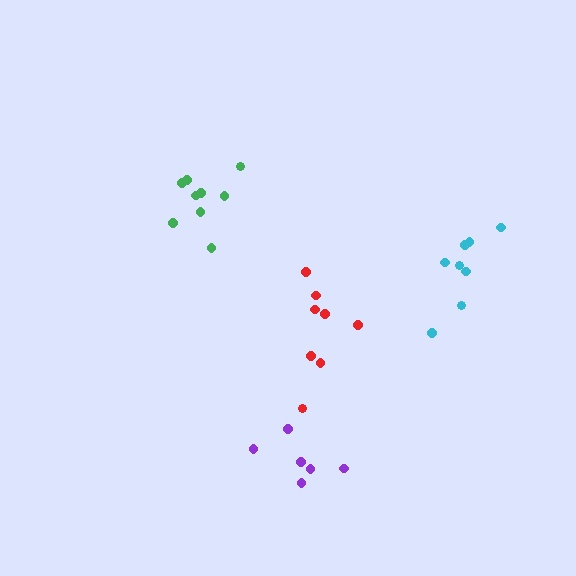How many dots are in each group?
Group 1: 8 dots, Group 2: 8 dots, Group 3: 6 dots, Group 4: 9 dots (31 total).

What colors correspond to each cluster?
The clusters are colored: cyan, red, purple, green.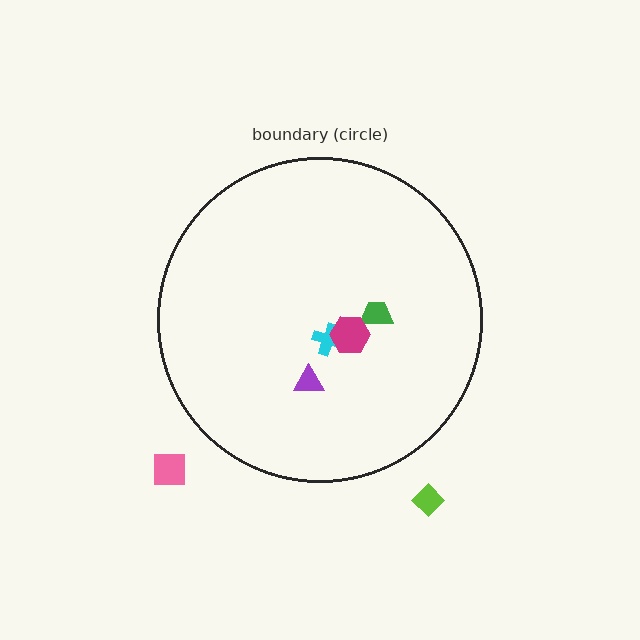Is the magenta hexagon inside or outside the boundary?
Inside.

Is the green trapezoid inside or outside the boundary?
Inside.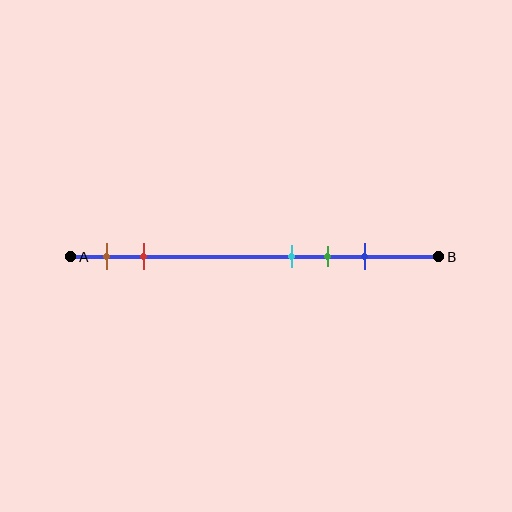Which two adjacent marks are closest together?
The cyan and green marks are the closest adjacent pair.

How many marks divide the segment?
There are 5 marks dividing the segment.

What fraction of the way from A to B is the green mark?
The green mark is approximately 70% (0.7) of the way from A to B.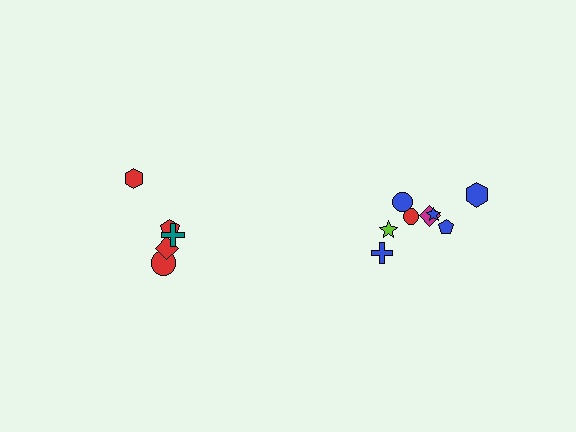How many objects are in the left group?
There are 5 objects.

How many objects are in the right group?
There are 8 objects.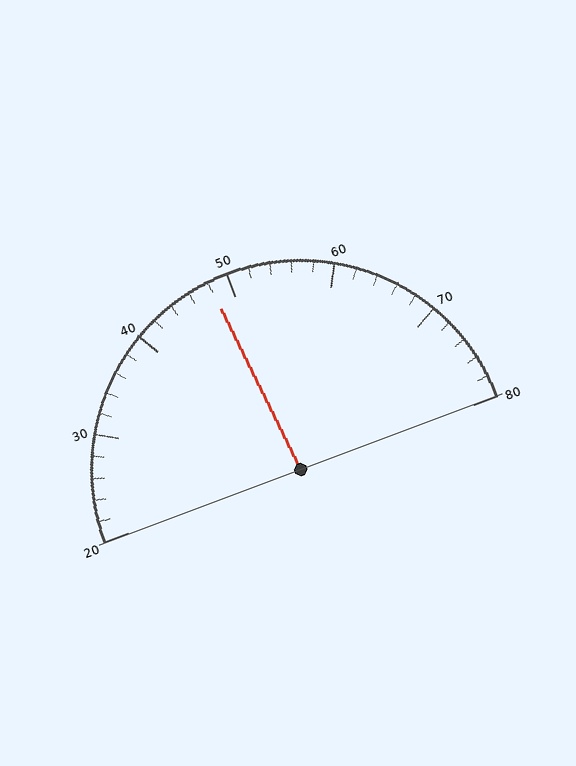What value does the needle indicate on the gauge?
The needle indicates approximately 48.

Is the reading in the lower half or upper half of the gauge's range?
The reading is in the lower half of the range (20 to 80).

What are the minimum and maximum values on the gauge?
The gauge ranges from 20 to 80.